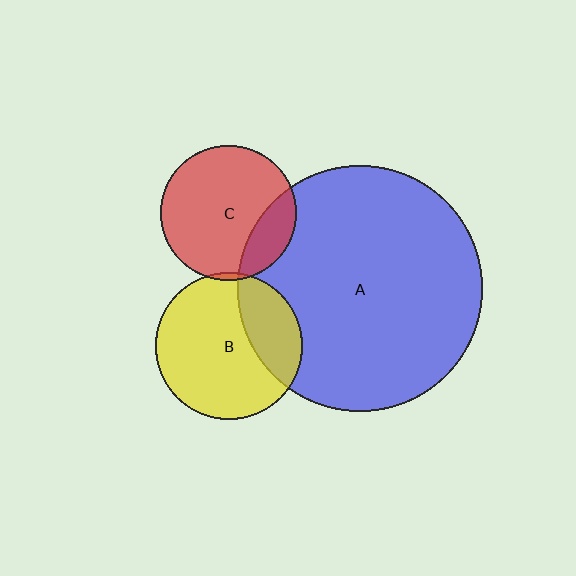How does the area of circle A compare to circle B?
Approximately 2.8 times.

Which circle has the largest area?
Circle A (blue).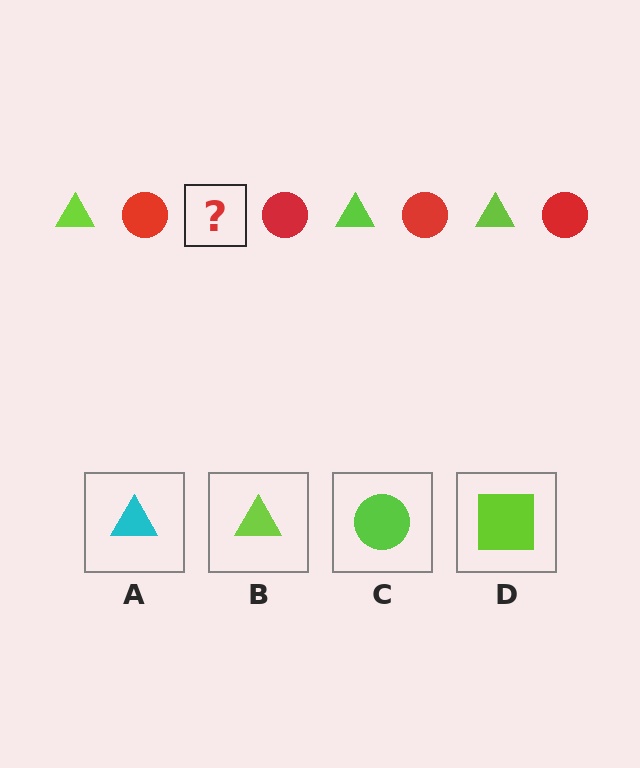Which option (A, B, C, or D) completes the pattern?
B.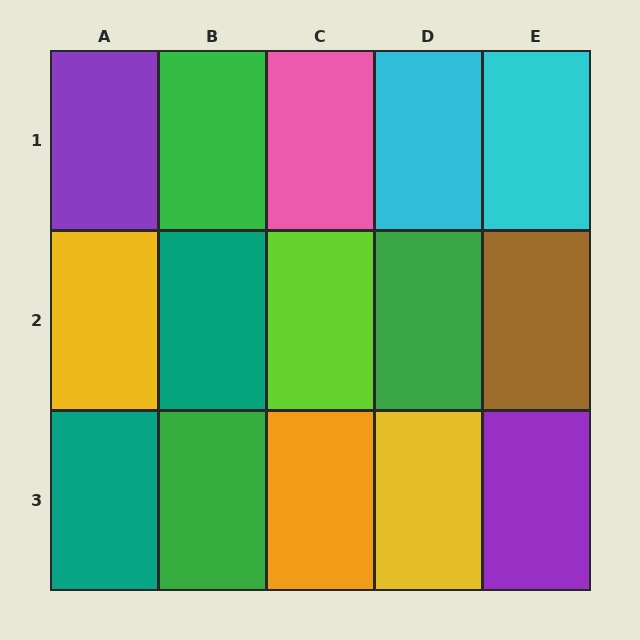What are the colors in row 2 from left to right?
Yellow, teal, lime, green, brown.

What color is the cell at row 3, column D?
Yellow.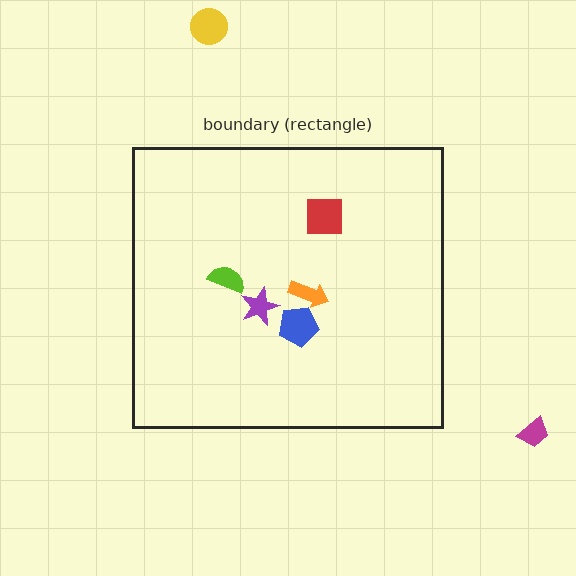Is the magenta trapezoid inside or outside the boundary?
Outside.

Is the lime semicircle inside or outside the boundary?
Inside.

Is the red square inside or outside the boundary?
Inside.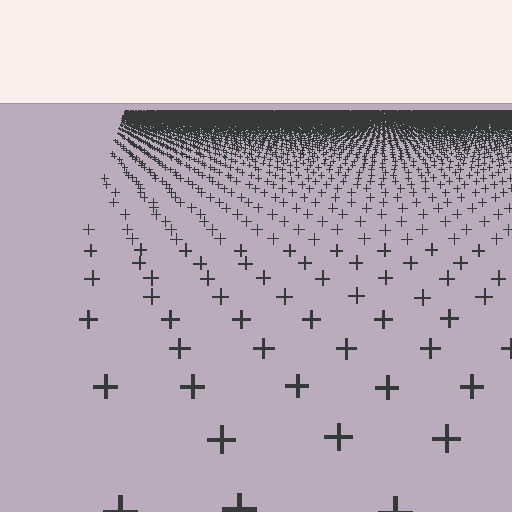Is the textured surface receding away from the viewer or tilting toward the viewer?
The surface is receding away from the viewer. Texture elements get smaller and denser toward the top.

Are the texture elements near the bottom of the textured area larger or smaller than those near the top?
Larger. Near the bottom, elements are closer to the viewer and appear at a bigger on-screen size.